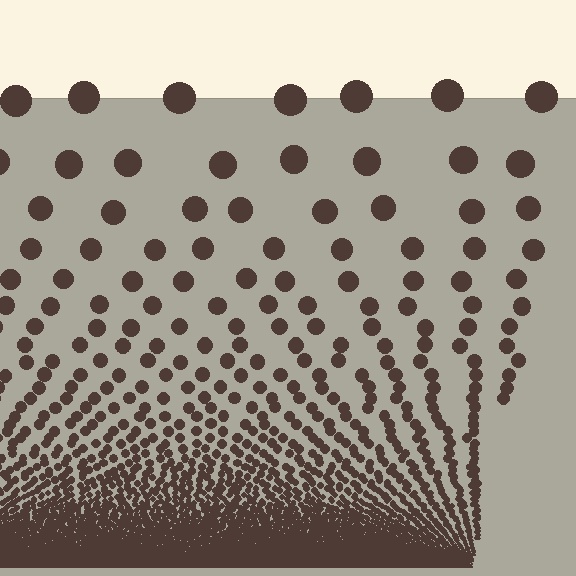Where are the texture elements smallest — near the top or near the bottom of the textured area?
Near the bottom.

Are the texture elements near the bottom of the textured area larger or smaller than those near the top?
Smaller. The gradient is inverted — elements near the bottom are smaller and denser.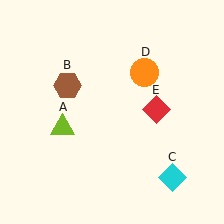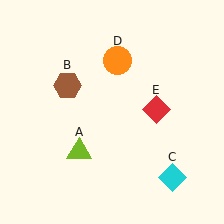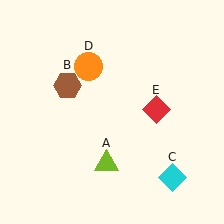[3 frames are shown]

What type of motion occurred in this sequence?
The lime triangle (object A), orange circle (object D) rotated counterclockwise around the center of the scene.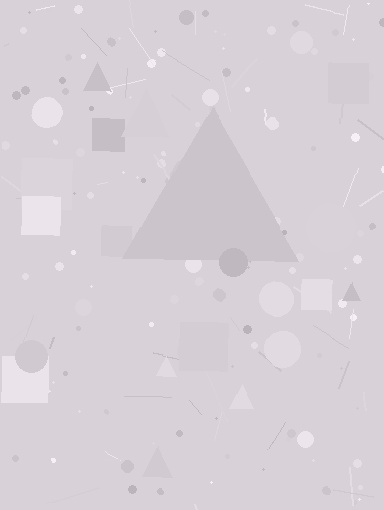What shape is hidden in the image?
A triangle is hidden in the image.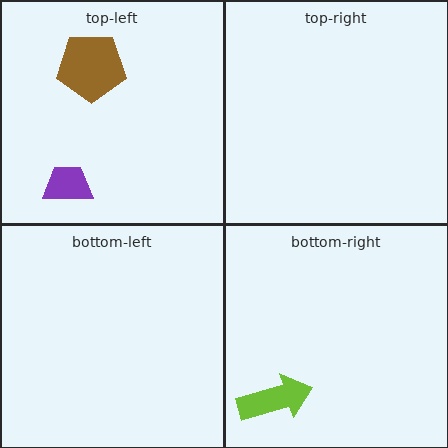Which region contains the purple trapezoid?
The top-left region.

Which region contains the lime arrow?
The bottom-right region.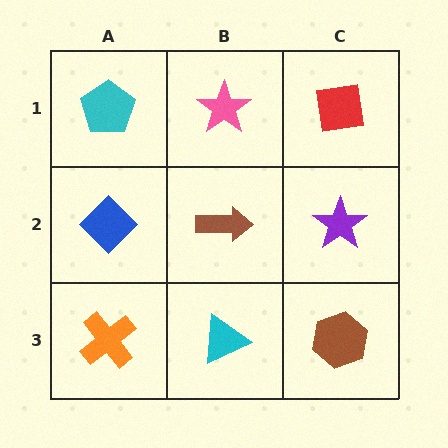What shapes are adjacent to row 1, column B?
A brown arrow (row 2, column B), a cyan pentagon (row 1, column A), a red square (row 1, column C).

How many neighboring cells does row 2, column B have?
4.